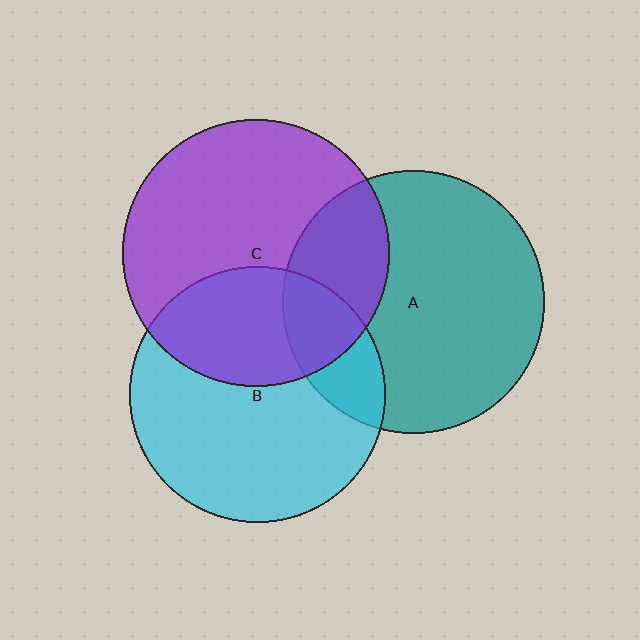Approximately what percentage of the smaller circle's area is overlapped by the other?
Approximately 20%.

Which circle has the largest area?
Circle C (purple).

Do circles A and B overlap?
Yes.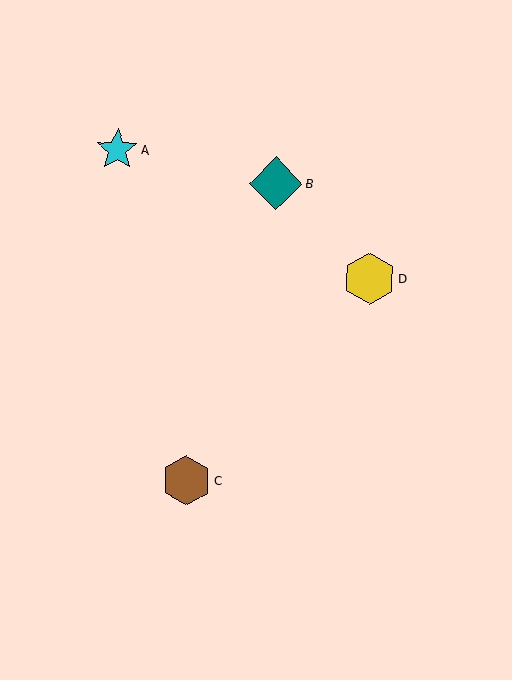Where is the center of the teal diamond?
The center of the teal diamond is at (276, 184).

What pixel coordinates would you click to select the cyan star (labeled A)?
Click at (117, 150) to select the cyan star A.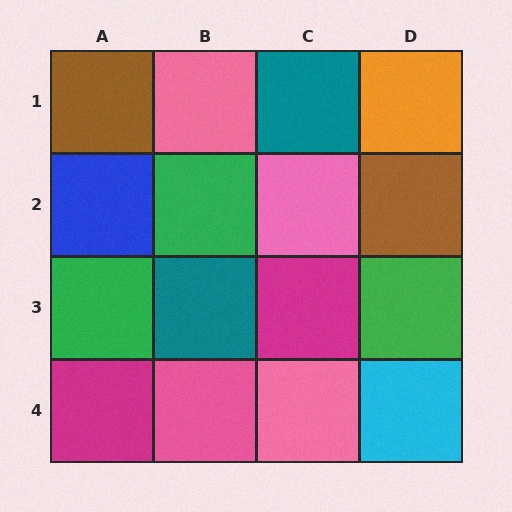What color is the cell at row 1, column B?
Pink.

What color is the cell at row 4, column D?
Cyan.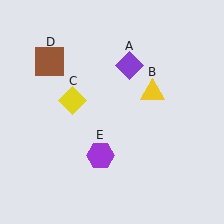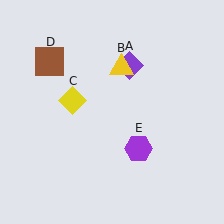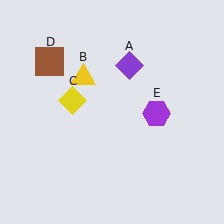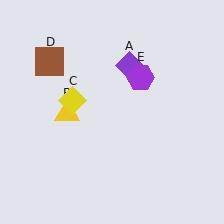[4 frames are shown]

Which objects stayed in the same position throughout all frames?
Purple diamond (object A) and yellow diamond (object C) and brown square (object D) remained stationary.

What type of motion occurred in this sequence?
The yellow triangle (object B), purple hexagon (object E) rotated counterclockwise around the center of the scene.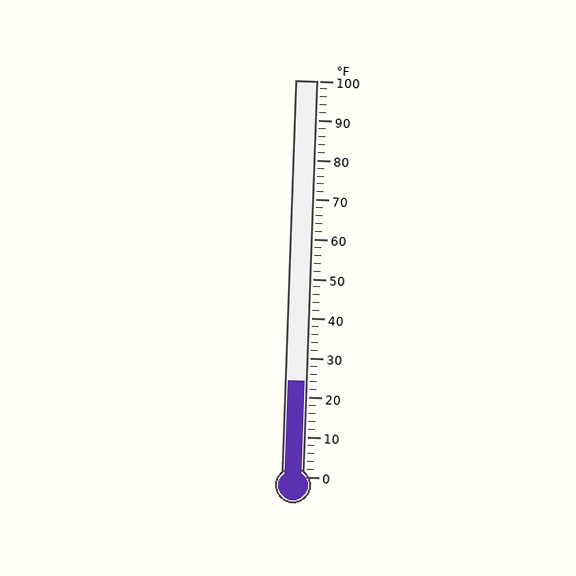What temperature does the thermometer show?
The thermometer shows approximately 24°F.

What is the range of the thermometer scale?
The thermometer scale ranges from 0°F to 100°F.